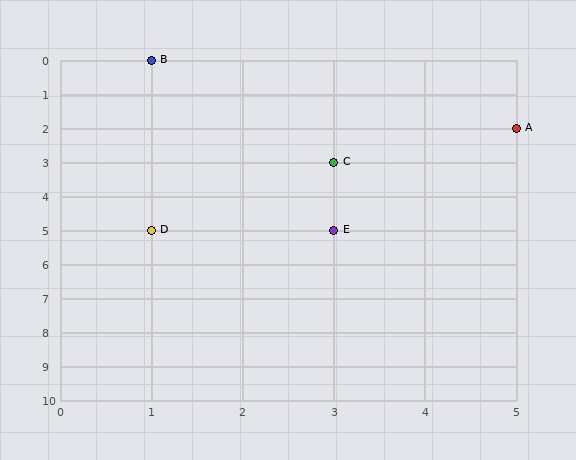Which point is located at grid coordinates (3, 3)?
Point C is at (3, 3).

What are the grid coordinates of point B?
Point B is at grid coordinates (1, 0).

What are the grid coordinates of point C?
Point C is at grid coordinates (3, 3).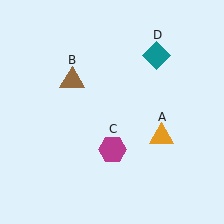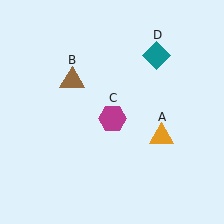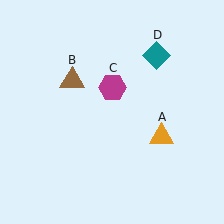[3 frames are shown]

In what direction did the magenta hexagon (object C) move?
The magenta hexagon (object C) moved up.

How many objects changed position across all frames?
1 object changed position: magenta hexagon (object C).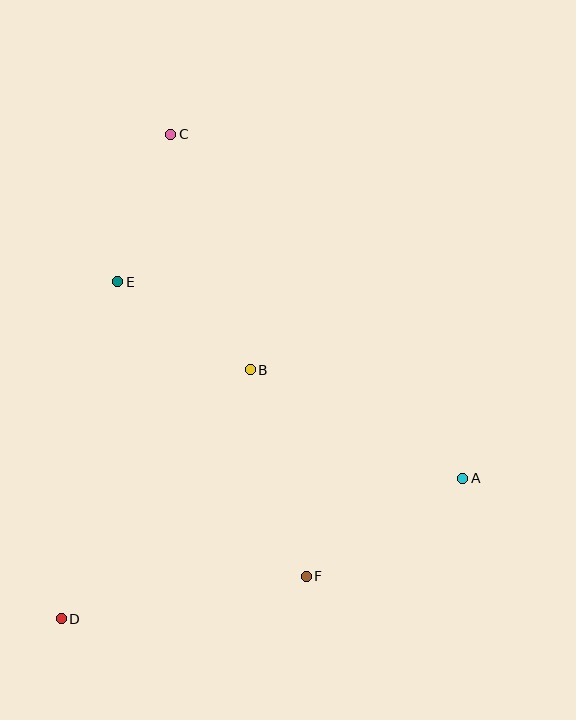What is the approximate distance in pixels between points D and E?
The distance between D and E is approximately 342 pixels.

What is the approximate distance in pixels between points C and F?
The distance between C and F is approximately 462 pixels.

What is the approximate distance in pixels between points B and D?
The distance between B and D is approximately 313 pixels.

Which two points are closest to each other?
Points C and E are closest to each other.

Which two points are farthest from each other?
Points C and D are farthest from each other.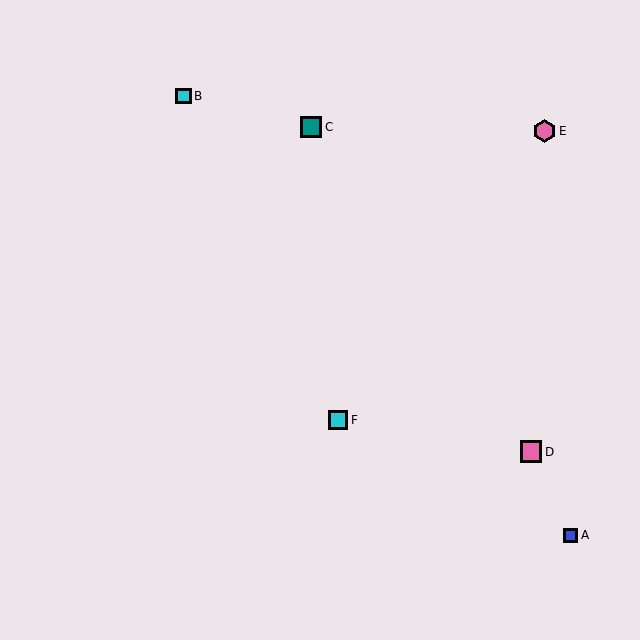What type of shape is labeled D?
Shape D is a pink square.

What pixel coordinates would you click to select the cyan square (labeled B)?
Click at (183, 96) to select the cyan square B.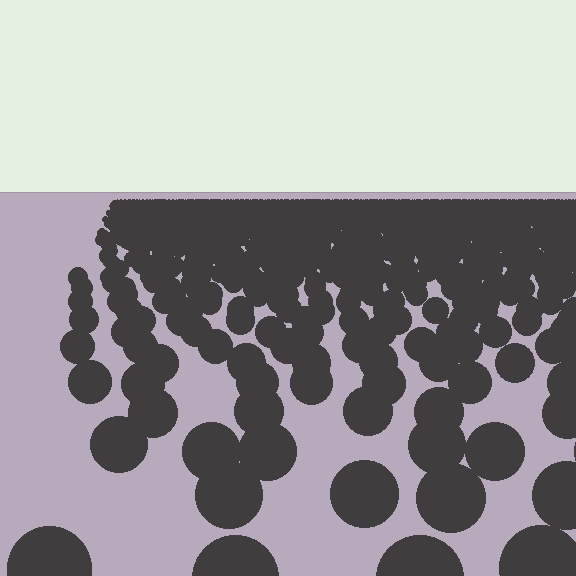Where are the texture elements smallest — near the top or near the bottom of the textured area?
Near the top.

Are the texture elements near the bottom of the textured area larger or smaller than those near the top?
Larger. Near the bottom, elements are closer to the viewer and appear at a bigger on-screen size.